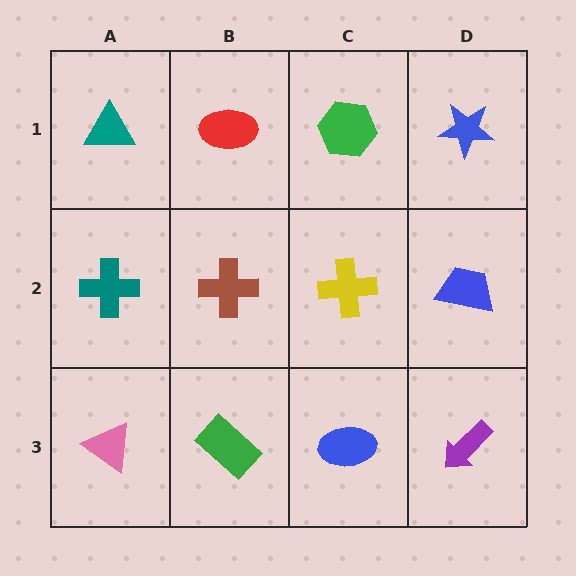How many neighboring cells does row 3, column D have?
2.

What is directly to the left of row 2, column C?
A brown cross.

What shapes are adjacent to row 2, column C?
A green hexagon (row 1, column C), a blue ellipse (row 3, column C), a brown cross (row 2, column B), a blue trapezoid (row 2, column D).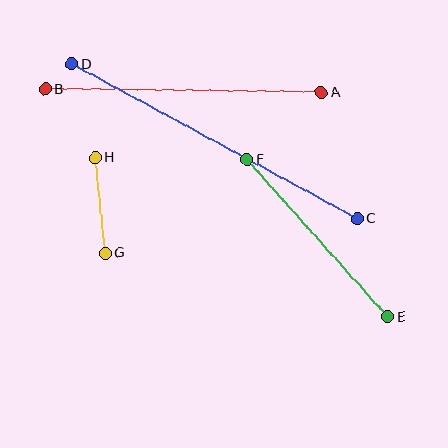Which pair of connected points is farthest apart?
Points C and D are farthest apart.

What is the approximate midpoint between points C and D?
The midpoint is at approximately (215, 141) pixels.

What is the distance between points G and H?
The distance is approximately 96 pixels.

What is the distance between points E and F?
The distance is approximately 211 pixels.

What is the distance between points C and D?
The distance is approximately 324 pixels.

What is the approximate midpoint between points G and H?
The midpoint is at approximately (100, 205) pixels.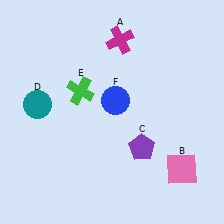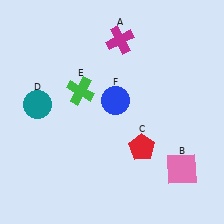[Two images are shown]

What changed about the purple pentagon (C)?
In Image 1, C is purple. In Image 2, it changed to red.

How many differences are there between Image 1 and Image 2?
There is 1 difference between the two images.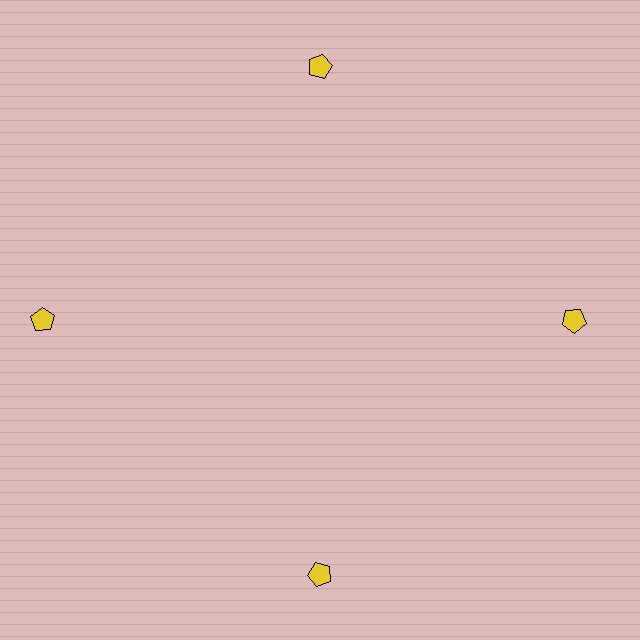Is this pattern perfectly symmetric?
No. The 4 yellow pentagons are arranged in a ring, but one element near the 9 o'clock position is pushed outward from the center, breaking the 4-fold rotational symmetry.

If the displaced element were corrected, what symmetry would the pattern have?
It would have 4-fold rotational symmetry — the pattern would map onto itself every 90 degrees.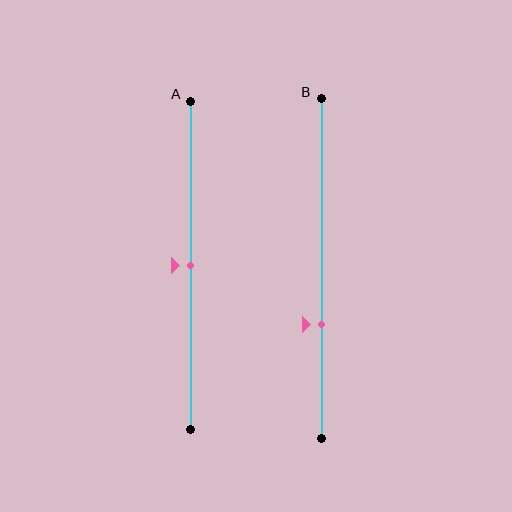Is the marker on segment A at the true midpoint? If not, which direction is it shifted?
Yes, the marker on segment A is at the true midpoint.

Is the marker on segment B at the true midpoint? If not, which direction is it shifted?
No, the marker on segment B is shifted downward by about 17% of the segment length.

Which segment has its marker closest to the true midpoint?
Segment A has its marker closest to the true midpoint.